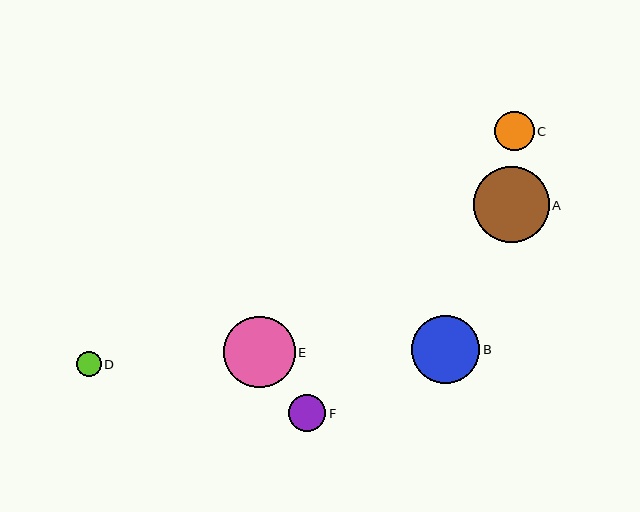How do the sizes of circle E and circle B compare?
Circle E and circle B are approximately the same size.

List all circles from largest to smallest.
From largest to smallest: A, E, B, C, F, D.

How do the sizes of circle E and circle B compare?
Circle E and circle B are approximately the same size.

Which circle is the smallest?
Circle D is the smallest with a size of approximately 25 pixels.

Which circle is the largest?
Circle A is the largest with a size of approximately 76 pixels.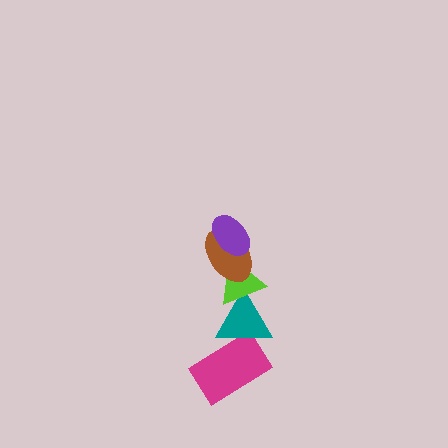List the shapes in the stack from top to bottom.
From top to bottom: the purple ellipse, the brown ellipse, the lime triangle, the teal triangle, the magenta rectangle.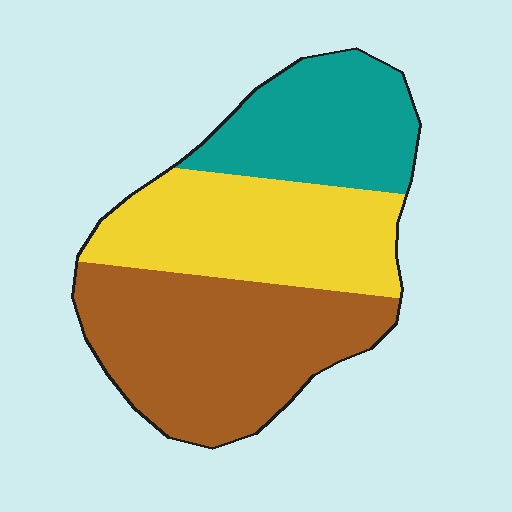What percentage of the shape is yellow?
Yellow covers roughly 35% of the shape.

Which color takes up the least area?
Teal, at roughly 25%.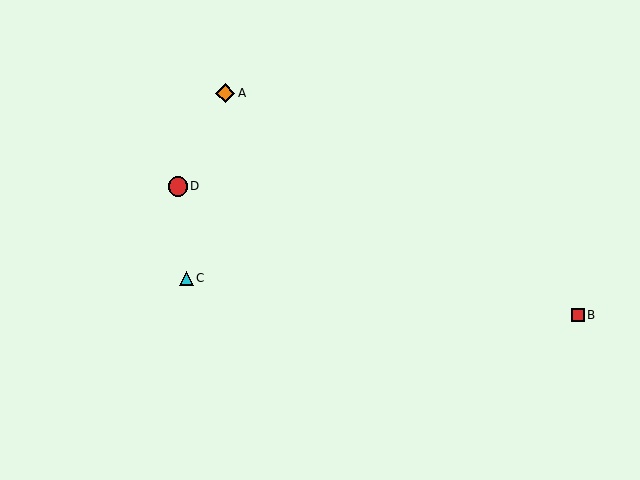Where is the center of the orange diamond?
The center of the orange diamond is at (225, 93).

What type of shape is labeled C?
Shape C is a cyan triangle.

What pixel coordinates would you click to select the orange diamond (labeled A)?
Click at (225, 93) to select the orange diamond A.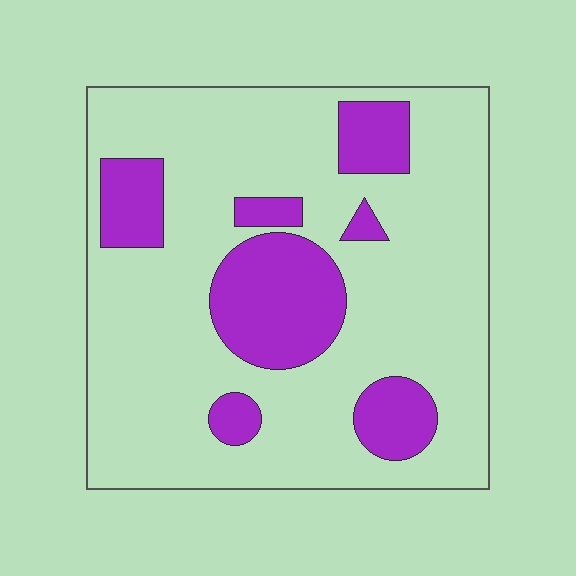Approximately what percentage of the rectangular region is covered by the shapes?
Approximately 25%.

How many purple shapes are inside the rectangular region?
7.